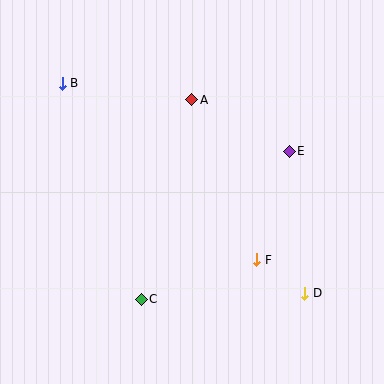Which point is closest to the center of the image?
Point A at (192, 100) is closest to the center.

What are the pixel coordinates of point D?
Point D is at (305, 293).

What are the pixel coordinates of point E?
Point E is at (289, 151).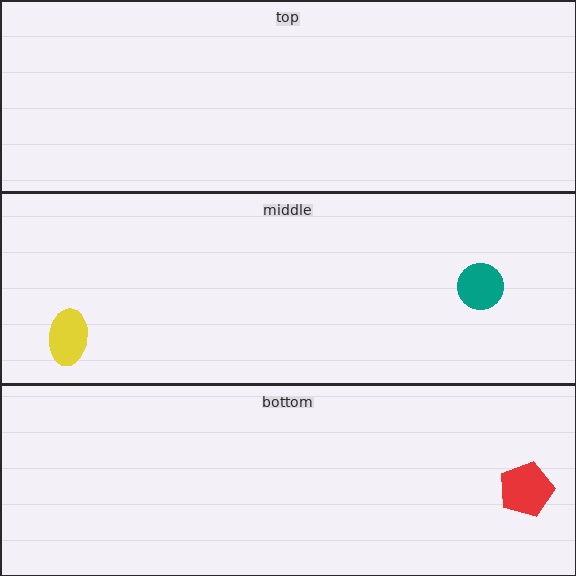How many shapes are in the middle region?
2.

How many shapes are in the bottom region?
1.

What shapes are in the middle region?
The yellow ellipse, the teal circle.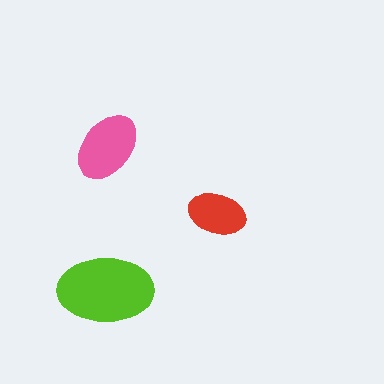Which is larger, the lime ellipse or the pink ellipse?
The lime one.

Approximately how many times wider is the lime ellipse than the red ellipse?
About 1.5 times wider.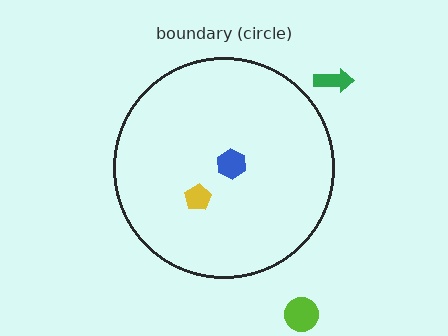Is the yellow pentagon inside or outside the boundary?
Inside.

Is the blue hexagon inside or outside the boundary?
Inside.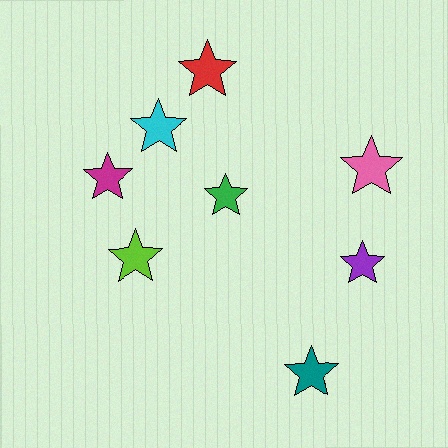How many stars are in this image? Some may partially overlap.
There are 8 stars.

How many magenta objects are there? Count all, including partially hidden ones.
There is 1 magenta object.